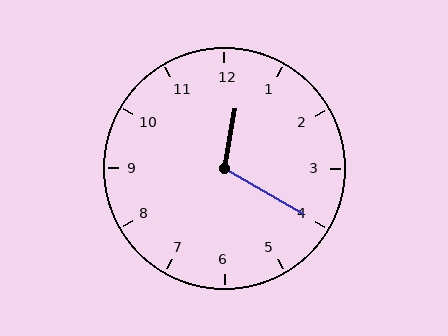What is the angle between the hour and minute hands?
Approximately 110 degrees.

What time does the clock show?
12:20.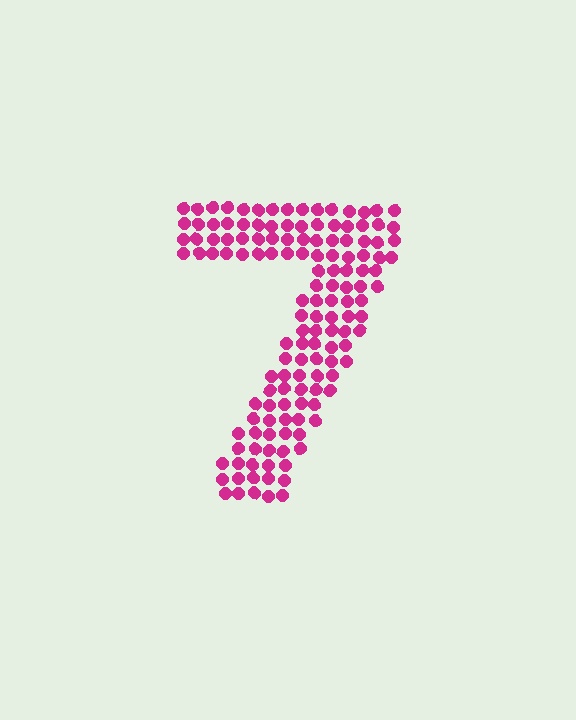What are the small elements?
The small elements are circles.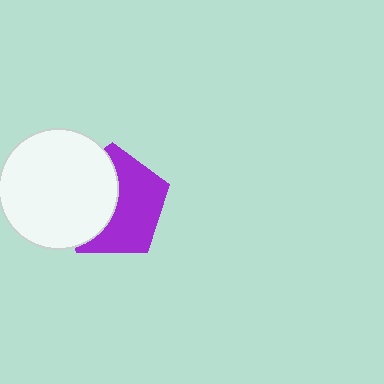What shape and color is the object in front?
The object in front is a white circle.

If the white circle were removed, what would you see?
You would see the complete purple pentagon.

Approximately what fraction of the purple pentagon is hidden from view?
Roughly 45% of the purple pentagon is hidden behind the white circle.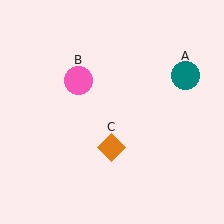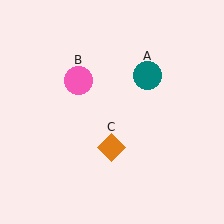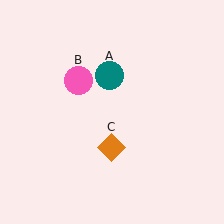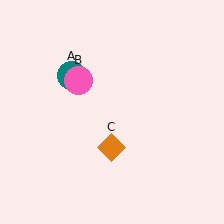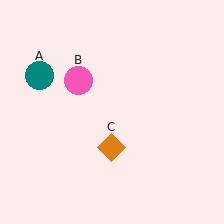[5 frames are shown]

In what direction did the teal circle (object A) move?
The teal circle (object A) moved left.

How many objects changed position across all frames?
1 object changed position: teal circle (object A).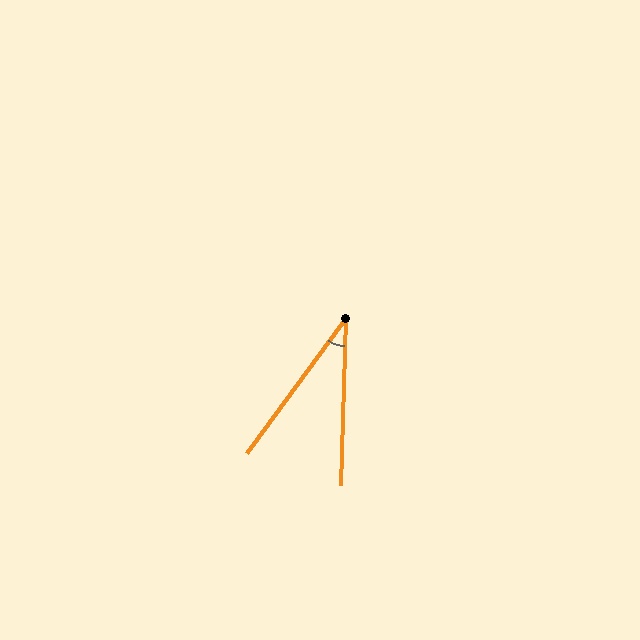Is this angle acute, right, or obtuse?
It is acute.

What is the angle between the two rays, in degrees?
Approximately 35 degrees.